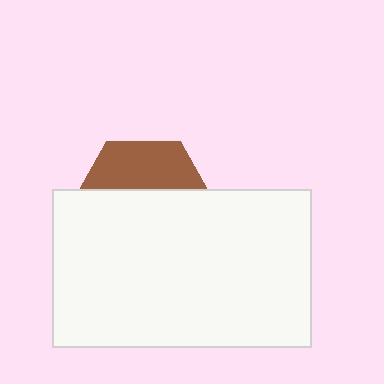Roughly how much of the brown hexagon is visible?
A small part of it is visible (roughly 35%).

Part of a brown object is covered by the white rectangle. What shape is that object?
It is a hexagon.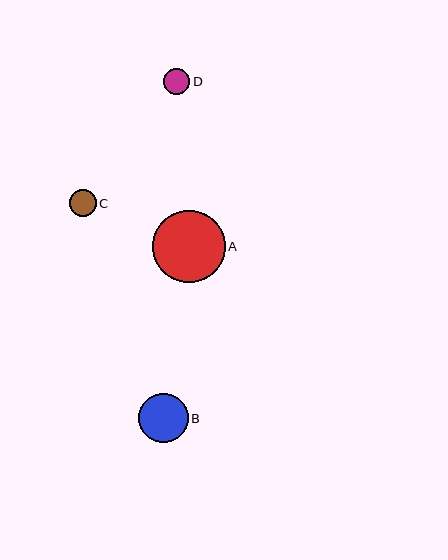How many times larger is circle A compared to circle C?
Circle A is approximately 2.7 times the size of circle C.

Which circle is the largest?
Circle A is the largest with a size of approximately 73 pixels.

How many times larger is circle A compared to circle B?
Circle A is approximately 1.5 times the size of circle B.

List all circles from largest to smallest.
From largest to smallest: A, B, C, D.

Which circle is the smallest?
Circle D is the smallest with a size of approximately 26 pixels.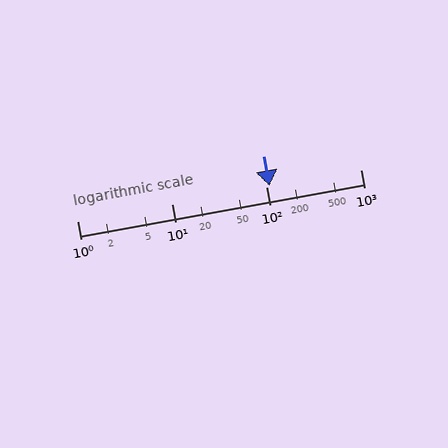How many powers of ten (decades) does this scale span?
The scale spans 3 decades, from 1 to 1000.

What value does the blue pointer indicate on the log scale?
The pointer indicates approximately 110.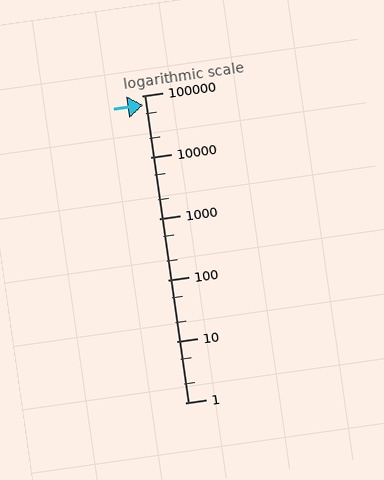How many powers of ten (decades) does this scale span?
The scale spans 5 decades, from 1 to 100000.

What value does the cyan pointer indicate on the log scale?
The pointer indicates approximately 69000.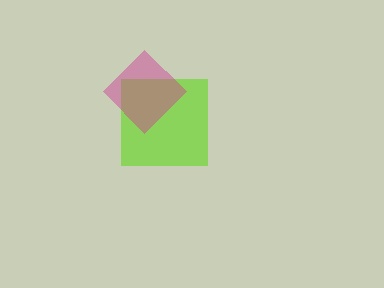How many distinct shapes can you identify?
There are 2 distinct shapes: a lime square, a magenta diamond.